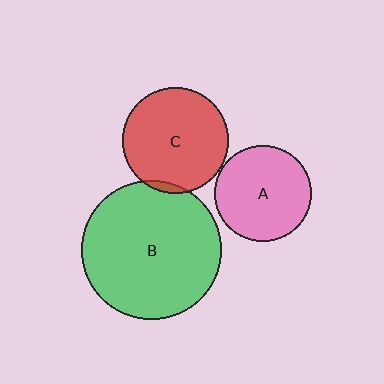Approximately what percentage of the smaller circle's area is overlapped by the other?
Approximately 5%.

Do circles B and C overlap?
Yes.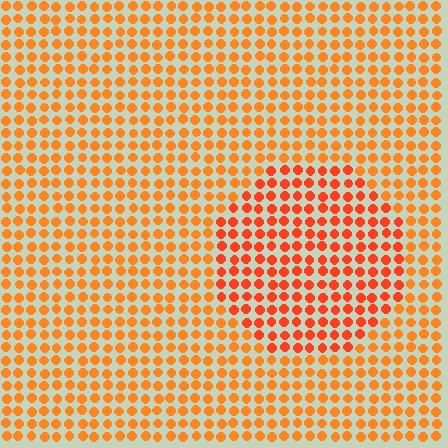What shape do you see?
I see a circle.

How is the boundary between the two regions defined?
The boundary is defined purely by a slight shift in hue (about 20 degrees). Spacing, size, and orientation are identical on both sides.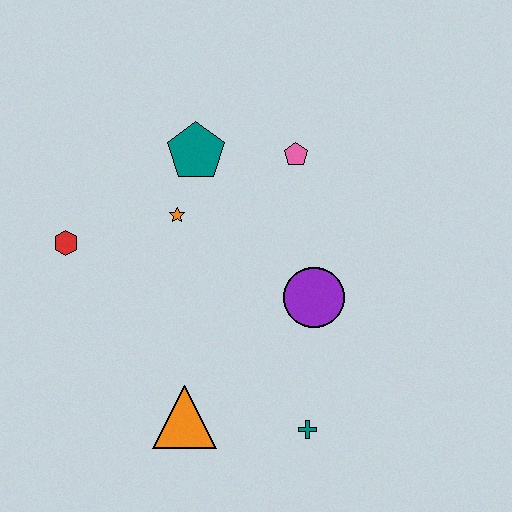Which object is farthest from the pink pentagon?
The orange triangle is farthest from the pink pentagon.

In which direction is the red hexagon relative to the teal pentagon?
The red hexagon is to the left of the teal pentagon.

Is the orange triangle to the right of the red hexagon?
Yes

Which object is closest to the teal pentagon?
The orange star is closest to the teal pentagon.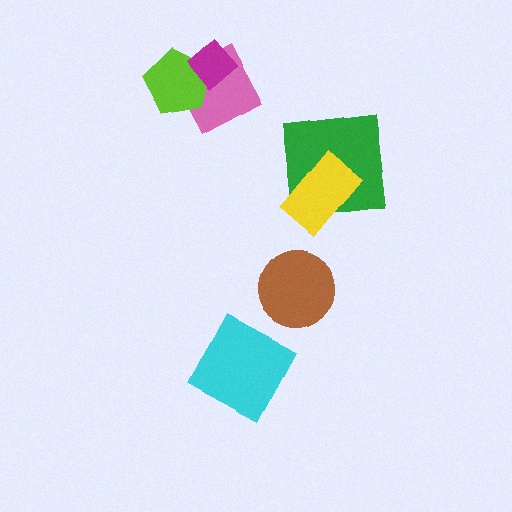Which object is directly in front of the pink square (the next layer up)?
The lime pentagon is directly in front of the pink square.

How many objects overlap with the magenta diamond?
2 objects overlap with the magenta diamond.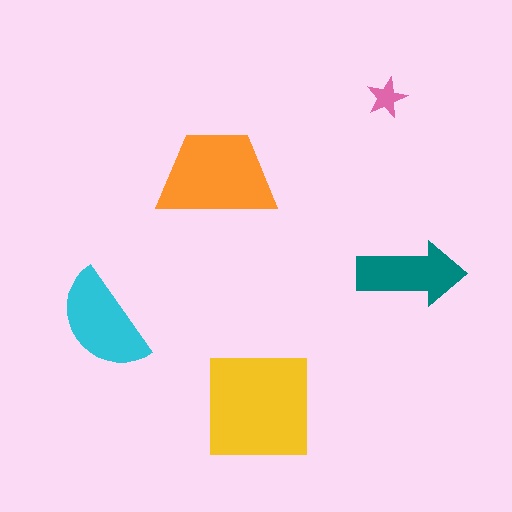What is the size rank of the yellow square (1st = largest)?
1st.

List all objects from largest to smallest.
The yellow square, the orange trapezoid, the cyan semicircle, the teal arrow, the pink star.